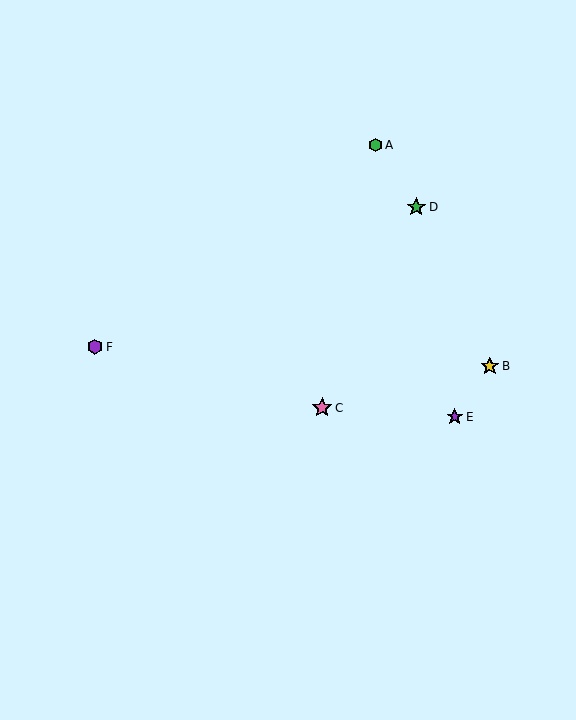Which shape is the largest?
The pink star (labeled C) is the largest.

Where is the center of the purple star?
The center of the purple star is at (455, 417).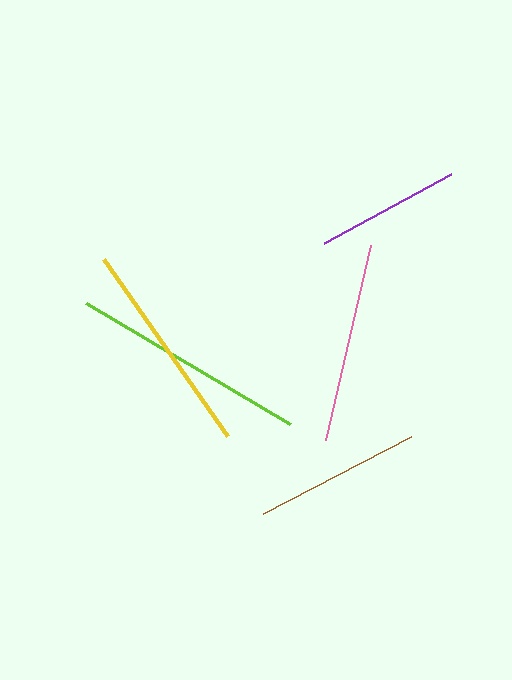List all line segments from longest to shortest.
From longest to shortest: lime, yellow, pink, brown, purple.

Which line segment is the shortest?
The purple line is the shortest at approximately 144 pixels.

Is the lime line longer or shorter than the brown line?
The lime line is longer than the brown line.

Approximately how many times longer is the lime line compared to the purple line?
The lime line is approximately 1.6 times the length of the purple line.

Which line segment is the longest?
The lime line is the longest at approximately 237 pixels.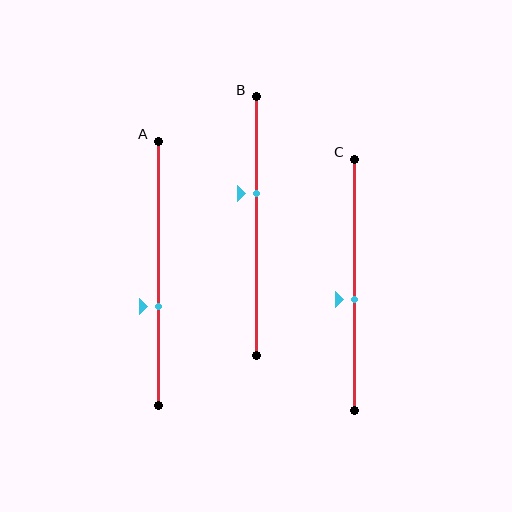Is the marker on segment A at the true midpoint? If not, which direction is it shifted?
No, the marker on segment A is shifted downward by about 13% of the segment length.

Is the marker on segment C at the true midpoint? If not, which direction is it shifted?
No, the marker on segment C is shifted downward by about 6% of the segment length.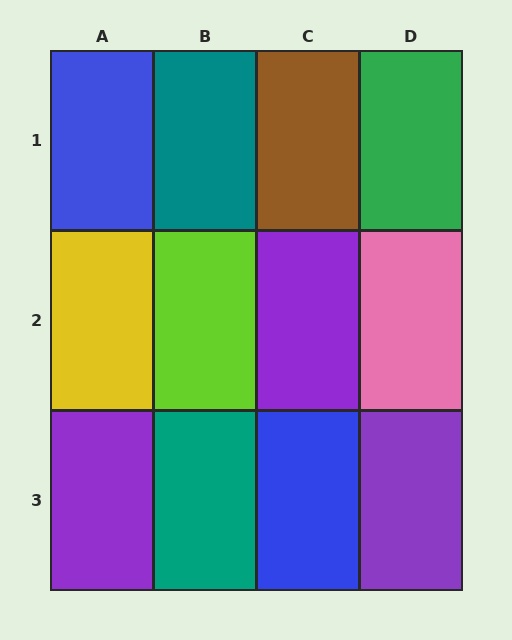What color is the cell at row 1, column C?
Brown.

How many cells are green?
1 cell is green.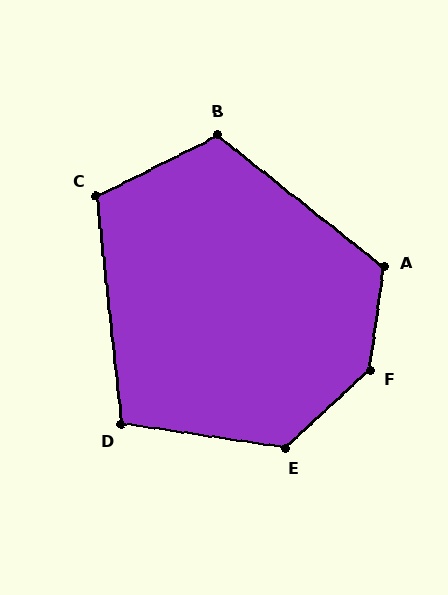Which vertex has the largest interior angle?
F, at approximately 141 degrees.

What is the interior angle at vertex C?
Approximately 110 degrees (obtuse).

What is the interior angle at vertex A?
Approximately 121 degrees (obtuse).